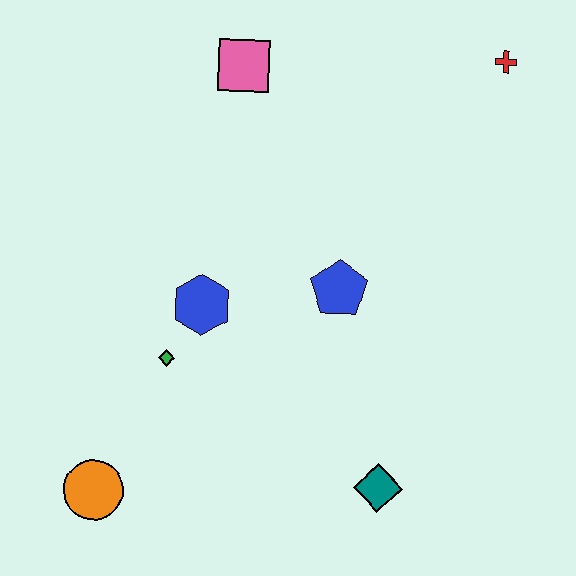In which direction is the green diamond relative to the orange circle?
The green diamond is above the orange circle.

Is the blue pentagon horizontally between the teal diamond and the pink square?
Yes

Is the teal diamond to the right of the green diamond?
Yes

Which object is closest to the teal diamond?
The blue pentagon is closest to the teal diamond.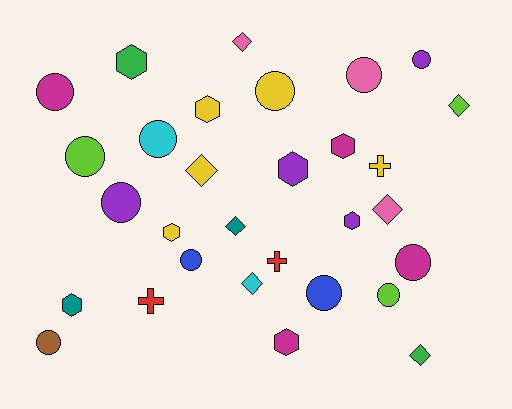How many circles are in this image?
There are 12 circles.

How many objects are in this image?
There are 30 objects.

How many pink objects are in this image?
There are 3 pink objects.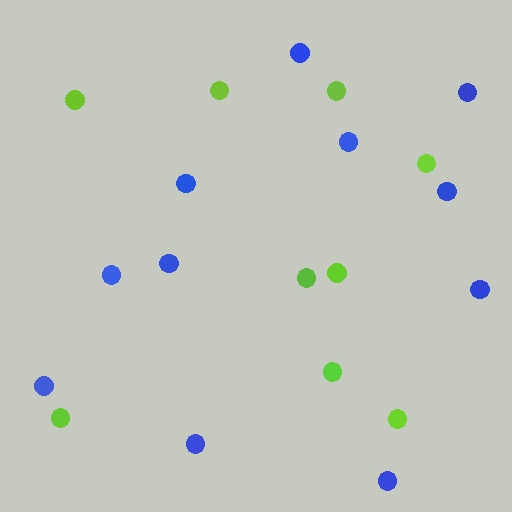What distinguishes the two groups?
There are 2 groups: one group of blue circles (11) and one group of lime circles (9).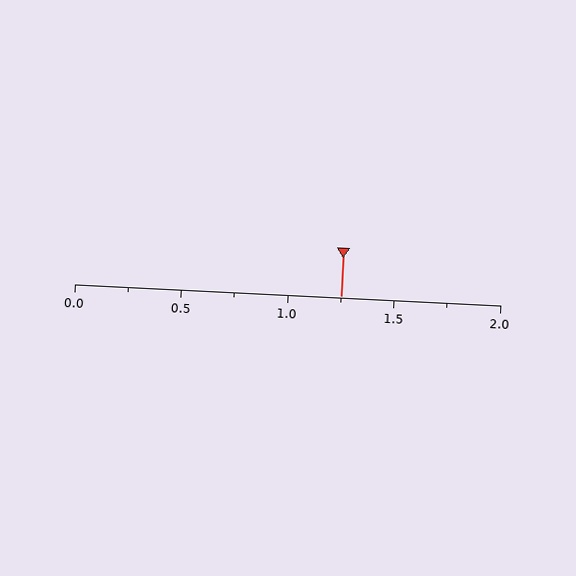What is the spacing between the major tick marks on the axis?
The major ticks are spaced 0.5 apart.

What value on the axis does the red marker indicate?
The marker indicates approximately 1.25.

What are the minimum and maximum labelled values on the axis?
The axis runs from 0.0 to 2.0.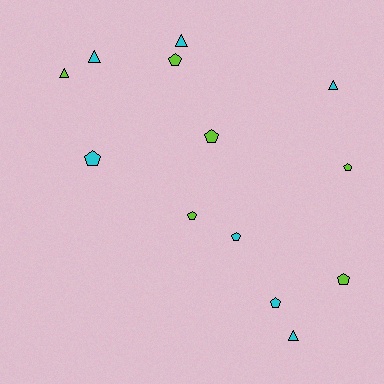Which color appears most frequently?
Cyan, with 7 objects.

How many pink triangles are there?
There are no pink triangles.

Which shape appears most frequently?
Pentagon, with 8 objects.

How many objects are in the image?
There are 13 objects.